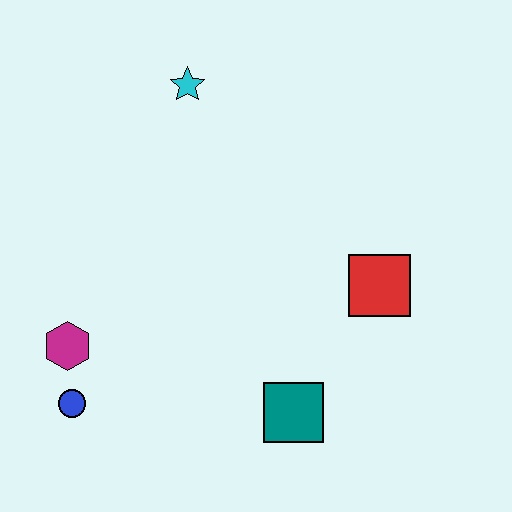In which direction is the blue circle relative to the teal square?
The blue circle is to the left of the teal square.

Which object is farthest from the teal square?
The cyan star is farthest from the teal square.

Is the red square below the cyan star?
Yes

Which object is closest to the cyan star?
The red square is closest to the cyan star.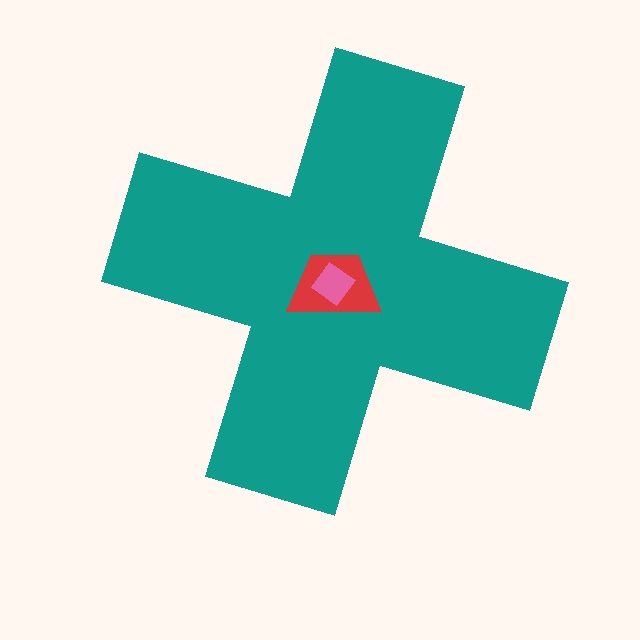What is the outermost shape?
The teal cross.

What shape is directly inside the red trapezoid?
The pink diamond.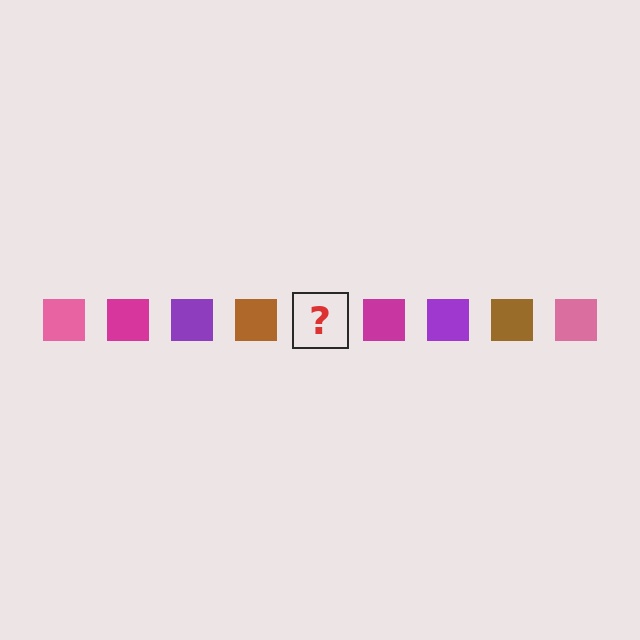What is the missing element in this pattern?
The missing element is a pink square.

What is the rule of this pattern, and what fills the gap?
The rule is that the pattern cycles through pink, magenta, purple, brown squares. The gap should be filled with a pink square.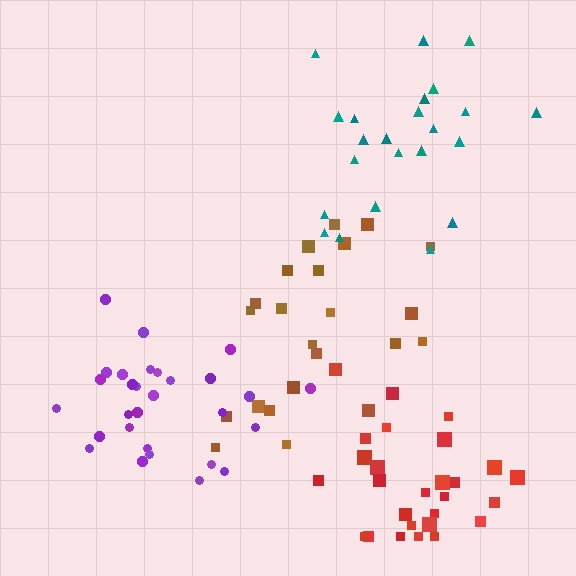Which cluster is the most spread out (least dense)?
Teal.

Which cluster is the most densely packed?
Red.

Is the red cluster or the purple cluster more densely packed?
Red.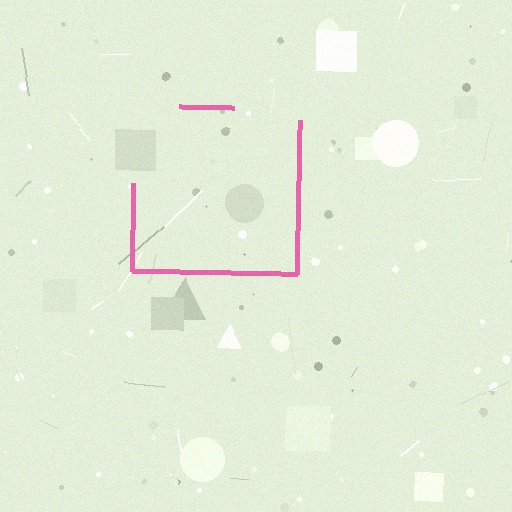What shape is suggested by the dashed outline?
The dashed outline suggests a square.